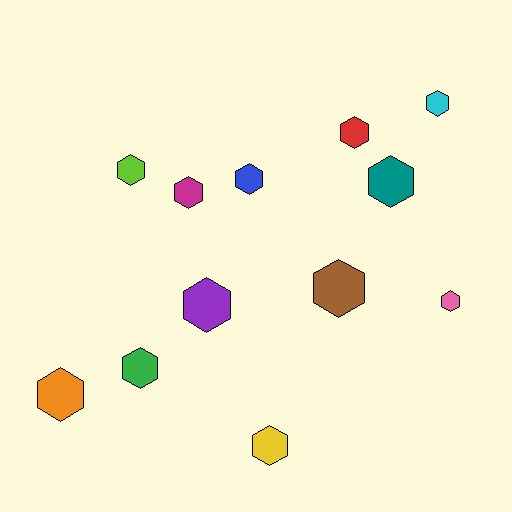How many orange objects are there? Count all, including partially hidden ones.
There is 1 orange object.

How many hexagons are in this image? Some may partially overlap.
There are 12 hexagons.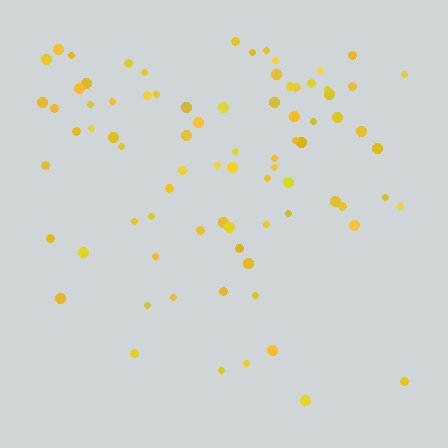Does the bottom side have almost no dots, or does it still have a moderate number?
Still a moderate number, just noticeably fewer than the top.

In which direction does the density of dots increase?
From bottom to top, with the top side densest.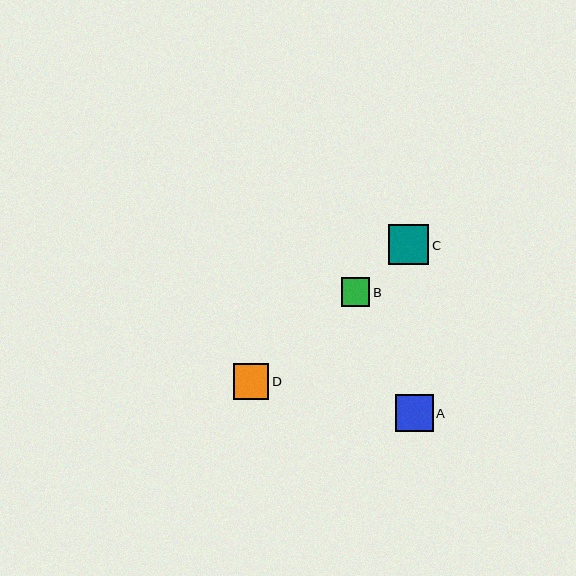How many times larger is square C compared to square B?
Square C is approximately 1.4 times the size of square B.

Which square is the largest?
Square C is the largest with a size of approximately 40 pixels.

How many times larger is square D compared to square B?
Square D is approximately 1.2 times the size of square B.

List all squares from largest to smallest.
From largest to smallest: C, A, D, B.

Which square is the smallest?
Square B is the smallest with a size of approximately 29 pixels.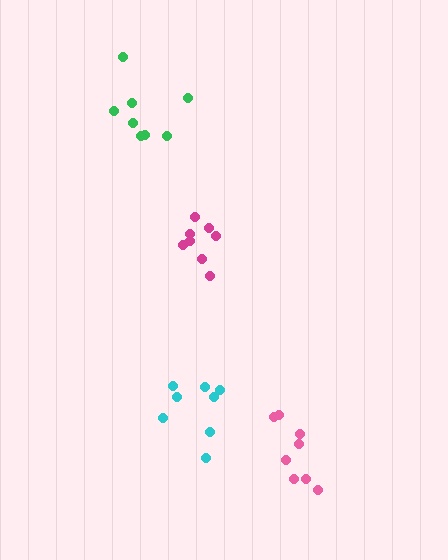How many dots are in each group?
Group 1: 8 dots, Group 2: 8 dots, Group 3: 8 dots, Group 4: 8 dots (32 total).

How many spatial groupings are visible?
There are 4 spatial groupings.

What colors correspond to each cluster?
The clusters are colored: pink, cyan, green, magenta.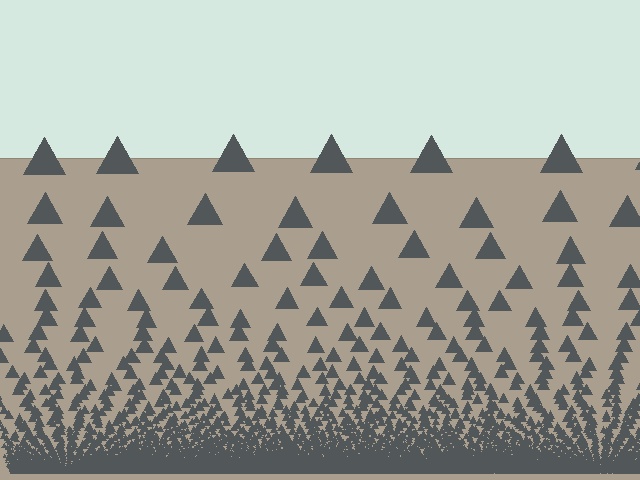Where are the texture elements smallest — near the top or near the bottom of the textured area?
Near the bottom.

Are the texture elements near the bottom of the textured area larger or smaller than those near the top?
Smaller. The gradient is inverted — elements near the bottom are smaller and denser.